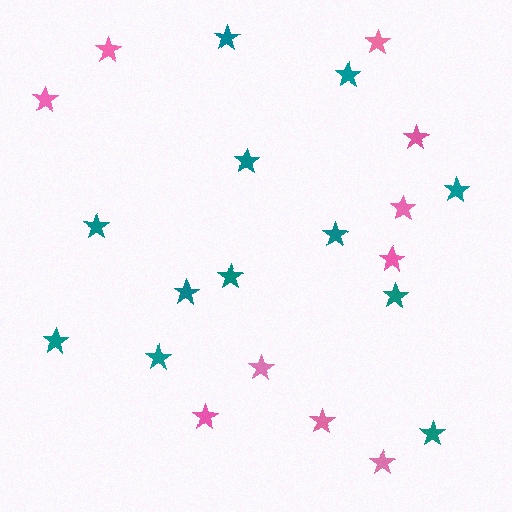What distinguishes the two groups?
There are 2 groups: one group of pink stars (10) and one group of teal stars (12).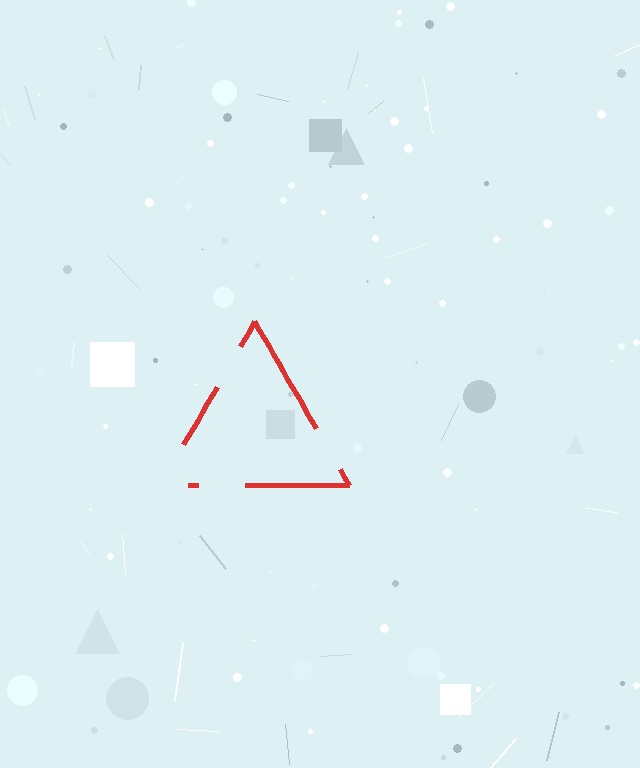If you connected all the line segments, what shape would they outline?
They would outline a triangle.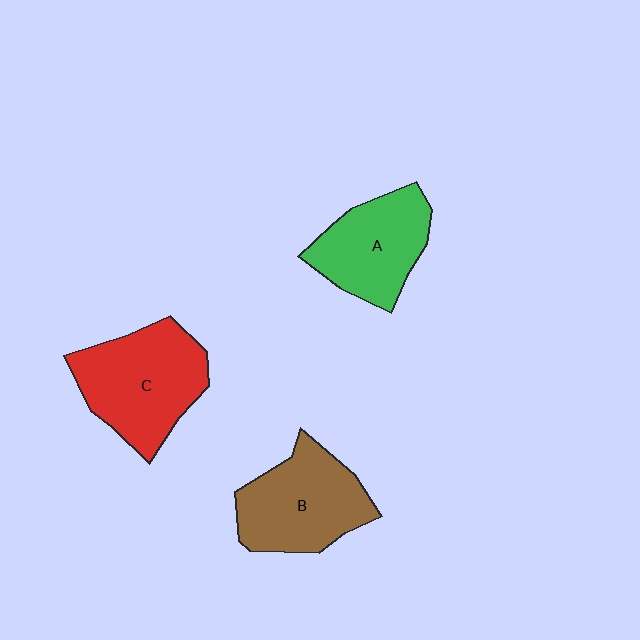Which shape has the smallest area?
Shape A (green).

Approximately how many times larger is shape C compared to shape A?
Approximately 1.2 times.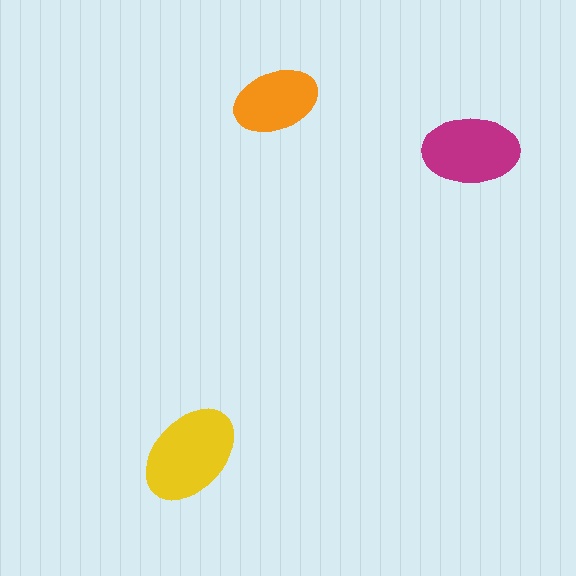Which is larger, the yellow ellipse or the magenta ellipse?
The yellow one.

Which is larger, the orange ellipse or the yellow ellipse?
The yellow one.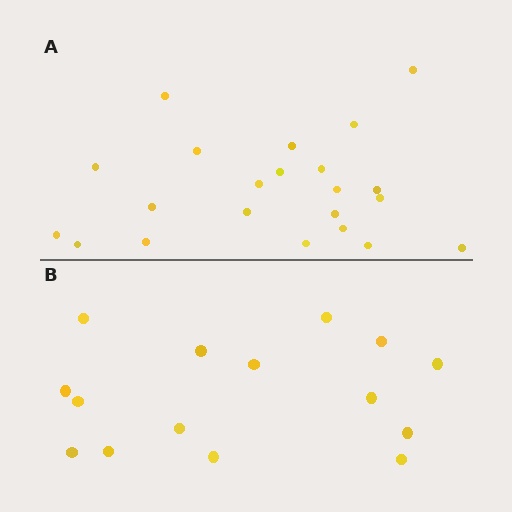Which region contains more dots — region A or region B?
Region A (the top region) has more dots.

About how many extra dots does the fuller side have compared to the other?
Region A has roughly 8 or so more dots than region B.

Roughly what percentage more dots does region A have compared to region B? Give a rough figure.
About 45% more.